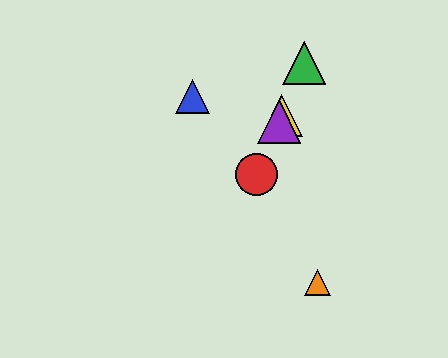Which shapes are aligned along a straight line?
The red circle, the green triangle, the yellow triangle, the purple triangle are aligned along a straight line.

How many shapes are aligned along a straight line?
4 shapes (the red circle, the green triangle, the yellow triangle, the purple triangle) are aligned along a straight line.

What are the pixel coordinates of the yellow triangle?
The yellow triangle is at (282, 115).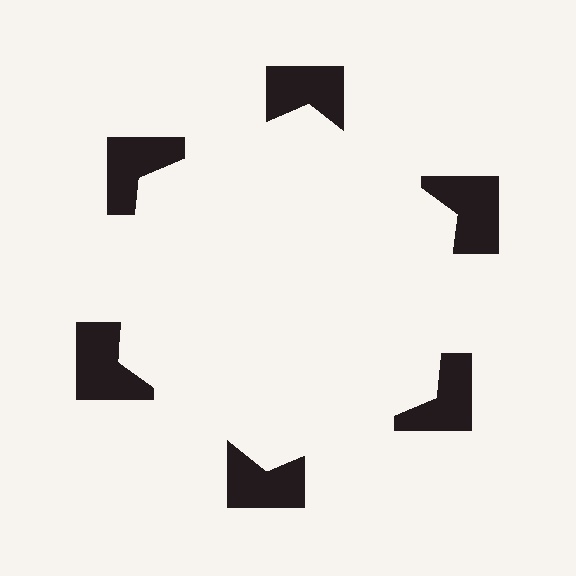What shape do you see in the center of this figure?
An illusory hexagon — its edges are inferred from the aligned wedge cuts in the notched squares, not physically drawn.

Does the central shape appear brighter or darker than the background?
It typically appears slightly brighter than the background, even though no actual brightness change is drawn.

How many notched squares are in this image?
There are 6 — one at each vertex of the illusory hexagon.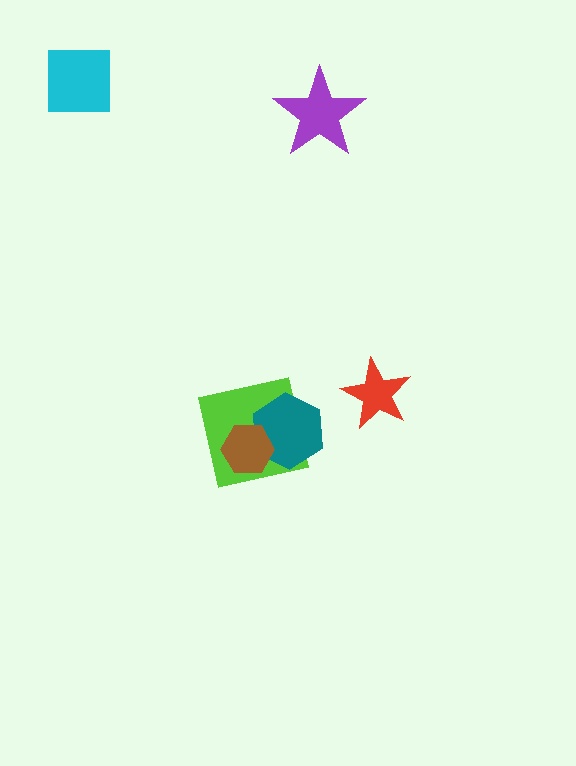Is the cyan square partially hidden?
No, no other shape covers it.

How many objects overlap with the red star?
0 objects overlap with the red star.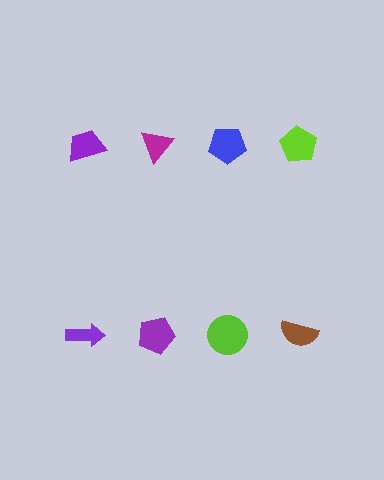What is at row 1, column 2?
A magenta triangle.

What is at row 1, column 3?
A blue pentagon.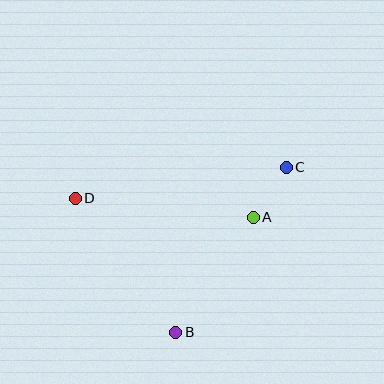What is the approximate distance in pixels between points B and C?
The distance between B and C is approximately 199 pixels.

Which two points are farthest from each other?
Points C and D are farthest from each other.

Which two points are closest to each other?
Points A and C are closest to each other.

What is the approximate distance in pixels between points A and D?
The distance between A and D is approximately 179 pixels.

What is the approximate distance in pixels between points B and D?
The distance between B and D is approximately 167 pixels.